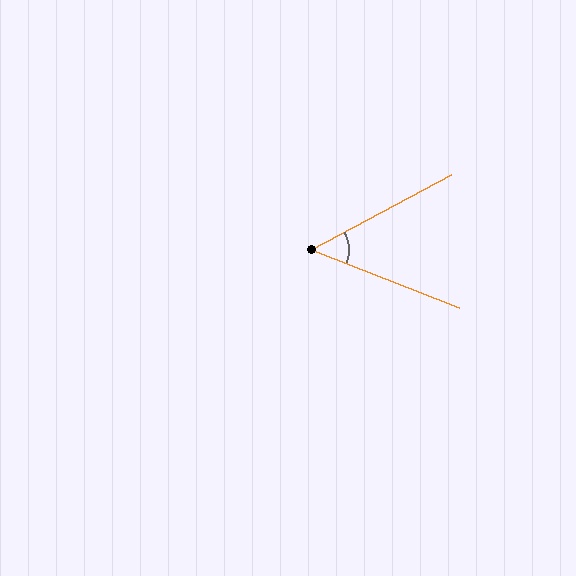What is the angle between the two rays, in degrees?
Approximately 49 degrees.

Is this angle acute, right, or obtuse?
It is acute.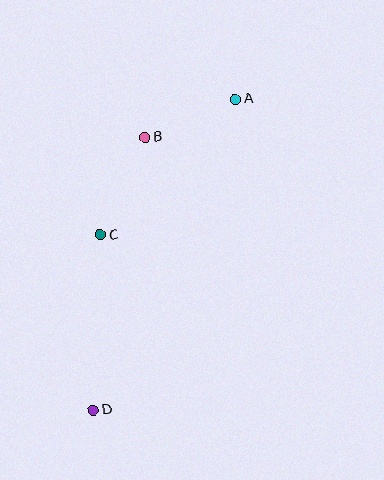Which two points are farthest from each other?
Points A and D are farthest from each other.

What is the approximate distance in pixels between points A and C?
The distance between A and C is approximately 192 pixels.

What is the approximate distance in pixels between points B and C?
The distance between B and C is approximately 107 pixels.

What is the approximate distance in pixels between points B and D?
The distance between B and D is approximately 277 pixels.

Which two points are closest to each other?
Points A and B are closest to each other.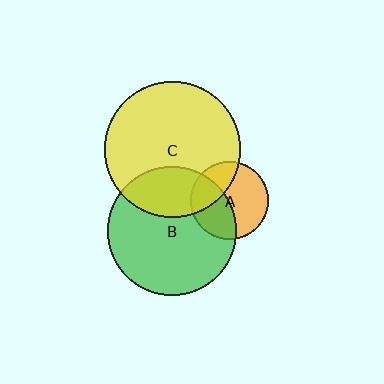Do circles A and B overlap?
Yes.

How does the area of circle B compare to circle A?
Approximately 2.7 times.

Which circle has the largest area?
Circle C (yellow).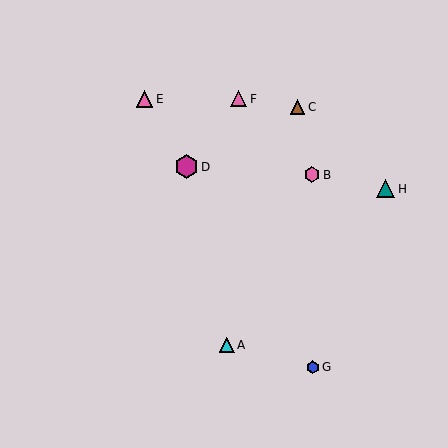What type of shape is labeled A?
Shape A is a cyan triangle.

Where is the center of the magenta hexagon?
The center of the magenta hexagon is at (187, 167).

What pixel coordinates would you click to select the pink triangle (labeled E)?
Click at (145, 99) to select the pink triangle E.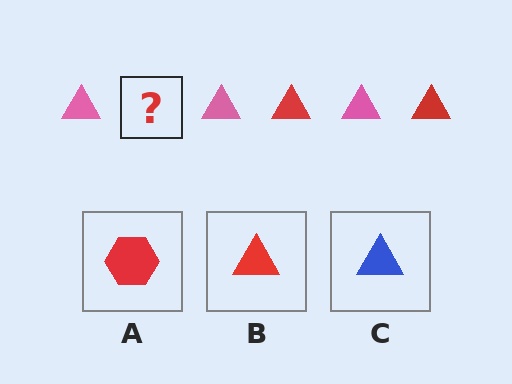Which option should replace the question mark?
Option B.